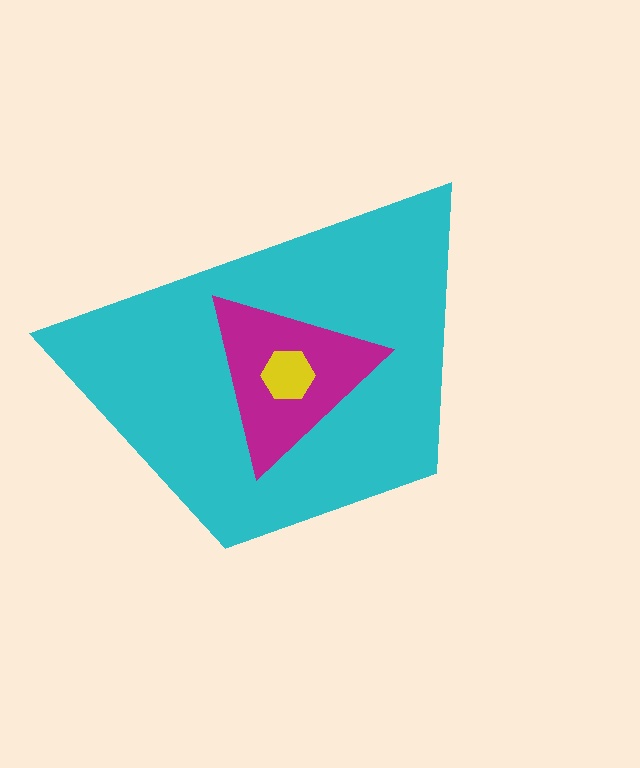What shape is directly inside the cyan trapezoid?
The magenta triangle.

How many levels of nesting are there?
3.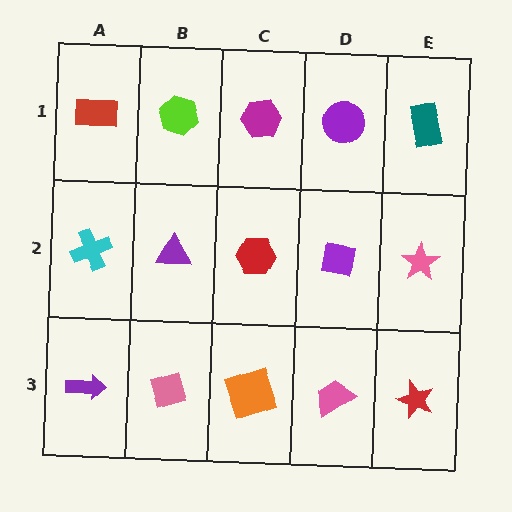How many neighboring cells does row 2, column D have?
4.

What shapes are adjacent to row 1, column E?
A pink star (row 2, column E), a purple circle (row 1, column D).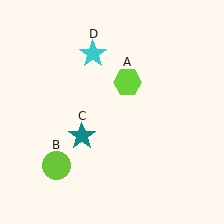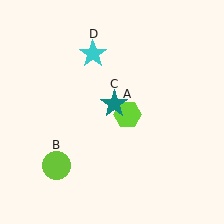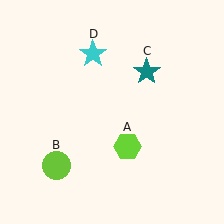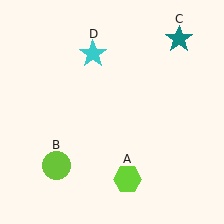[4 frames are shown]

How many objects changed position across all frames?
2 objects changed position: lime hexagon (object A), teal star (object C).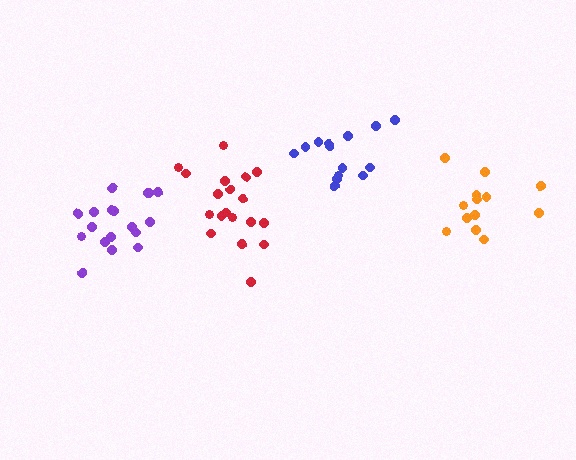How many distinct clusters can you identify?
There are 4 distinct clusters.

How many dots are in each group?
Group 1: 13 dots, Group 2: 19 dots, Group 3: 14 dots, Group 4: 19 dots (65 total).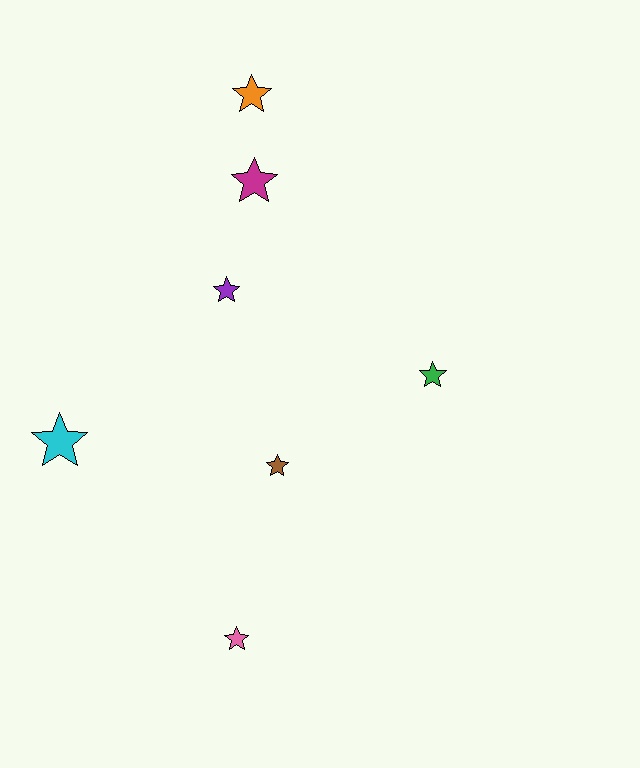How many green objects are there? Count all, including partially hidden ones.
There is 1 green object.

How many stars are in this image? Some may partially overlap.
There are 7 stars.